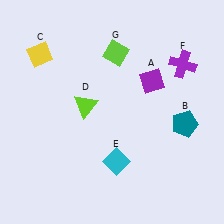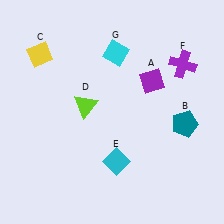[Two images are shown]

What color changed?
The diamond (G) changed from lime in Image 1 to cyan in Image 2.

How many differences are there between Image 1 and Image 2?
There is 1 difference between the two images.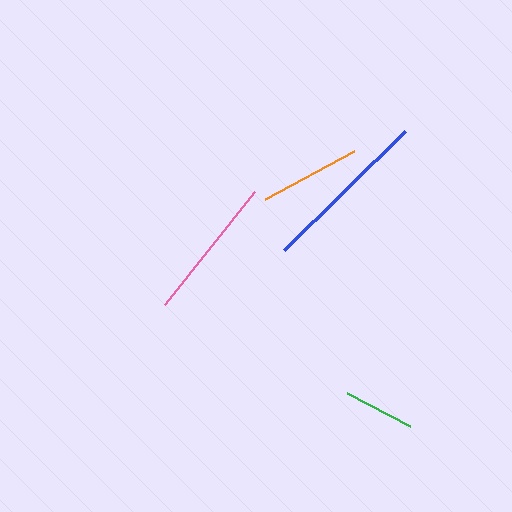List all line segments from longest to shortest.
From longest to shortest: blue, pink, orange, green.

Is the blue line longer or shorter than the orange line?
The blue line is longer than the orange line.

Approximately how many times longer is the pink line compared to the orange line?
The pink line is approximately 1.4 times the length of the orange line.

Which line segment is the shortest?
The green line is the shortest at approximately 72 pixels.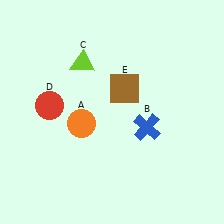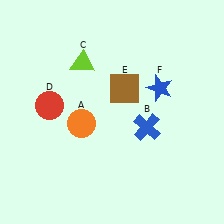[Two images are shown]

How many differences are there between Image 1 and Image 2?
There is 1 difference between the two images.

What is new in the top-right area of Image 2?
A blue star (F) was added in the top-right area of Image 2.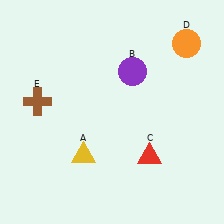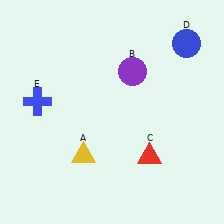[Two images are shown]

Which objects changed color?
D changed from orange to blue. E changed from brown to blue.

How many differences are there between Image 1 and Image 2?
There are 2 differences between the two images.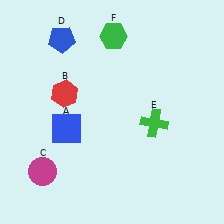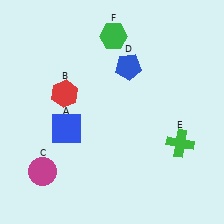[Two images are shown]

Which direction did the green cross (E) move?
The green cross (E) moved right.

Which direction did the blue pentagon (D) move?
The blue pentagon (D) moved right.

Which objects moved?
The objects that moved are: the blue pentagon (D), the green cross (E).